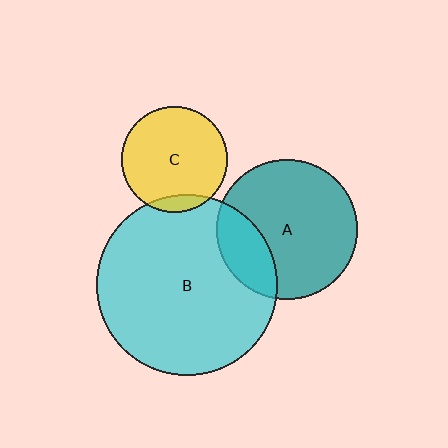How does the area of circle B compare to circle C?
Approximately 2.9 times.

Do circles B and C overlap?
Yes.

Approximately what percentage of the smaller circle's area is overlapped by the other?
Approximately 10%.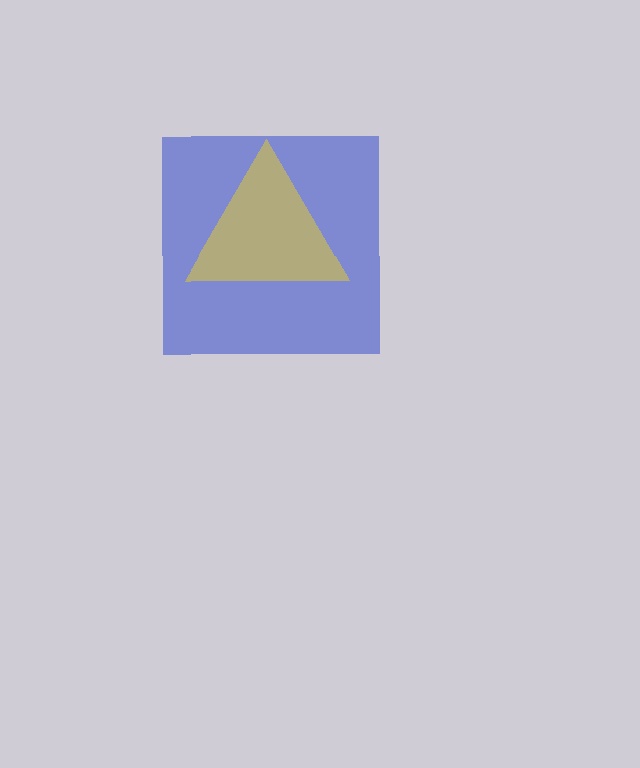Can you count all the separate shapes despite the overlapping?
Yes, there are 2 separate shapes.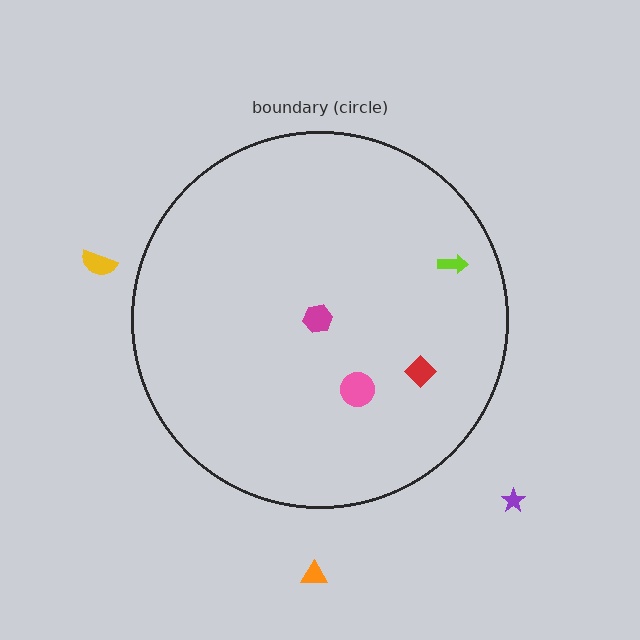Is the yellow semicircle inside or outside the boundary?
Outside.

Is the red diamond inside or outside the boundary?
Inside.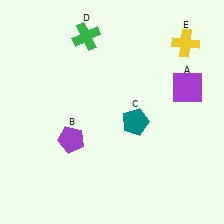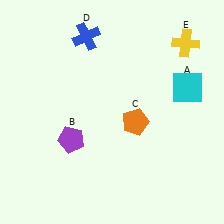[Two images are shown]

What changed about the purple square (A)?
In Image 1, A is purple. In Image 2, it changed to cyan.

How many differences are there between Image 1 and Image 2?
There are 3 differences between the two images.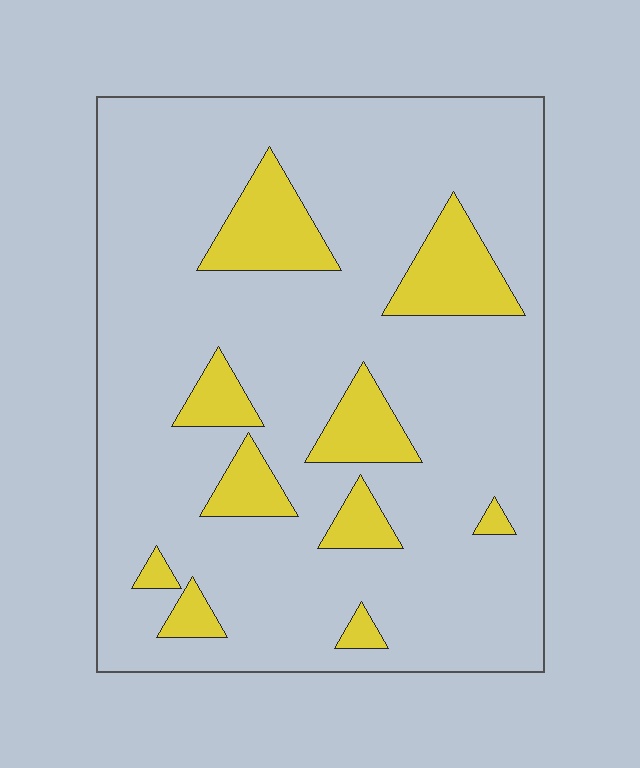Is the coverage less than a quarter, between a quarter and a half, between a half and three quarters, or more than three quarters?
Less than a quarter.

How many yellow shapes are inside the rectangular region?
10.